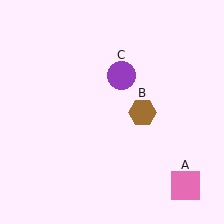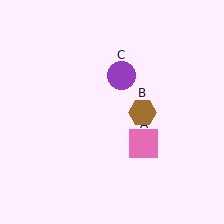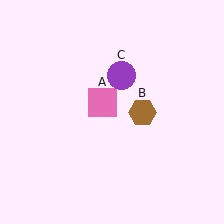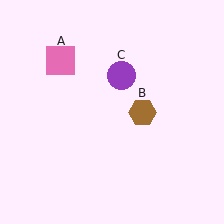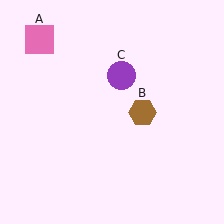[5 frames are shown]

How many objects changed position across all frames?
1 object changed position: pink square (object A).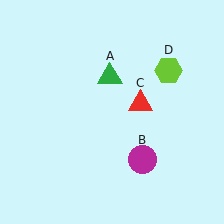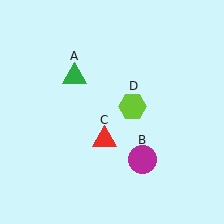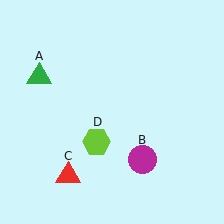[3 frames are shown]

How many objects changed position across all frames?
3 objects changed position: green triangle (object A), red triangle (object C), lime hexagon (object D).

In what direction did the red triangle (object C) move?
The red triangle (object C) moved down and to the left.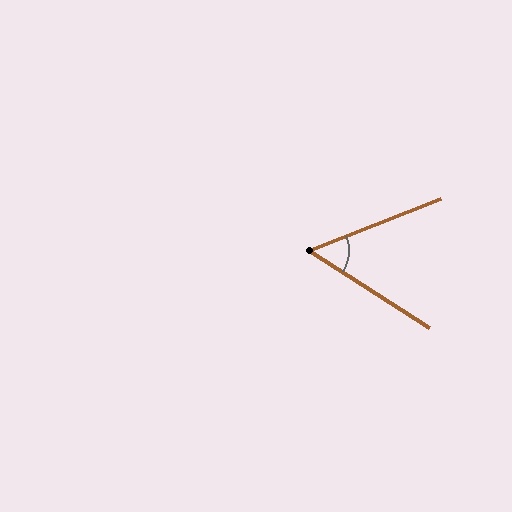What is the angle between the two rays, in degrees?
Approximately 54 degrees.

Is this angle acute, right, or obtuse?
It is acute.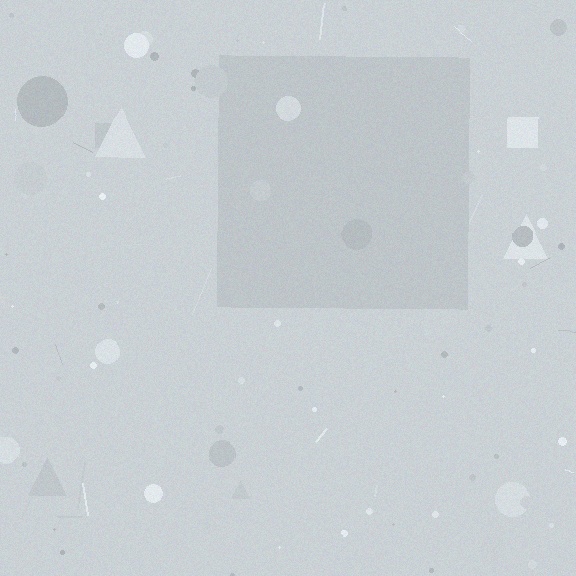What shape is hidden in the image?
A square is hidden in the image.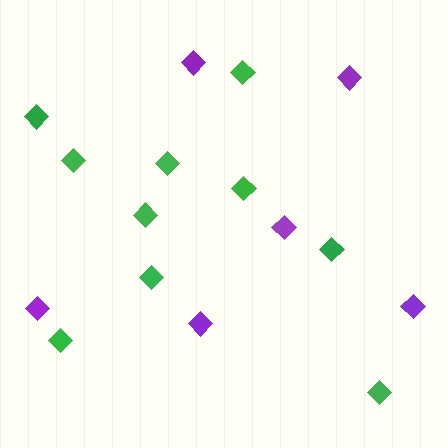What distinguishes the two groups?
There are 2 groups: one group of green diamonds (10) and one group of purple diamonds (6).